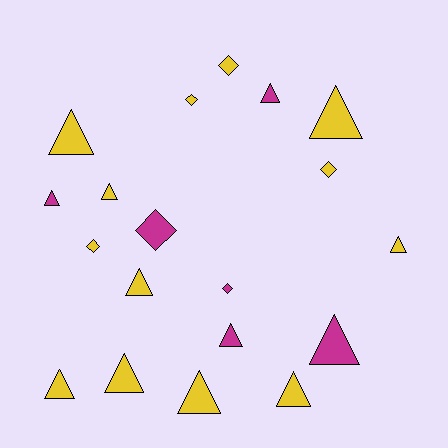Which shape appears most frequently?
Triangle, with 13 objects.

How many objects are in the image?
There are 19 objects.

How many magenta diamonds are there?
There are 2 magenta diamonds.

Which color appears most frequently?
Yellow, with 13 objects.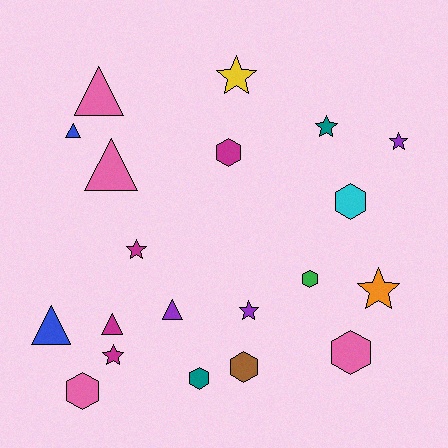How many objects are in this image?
There are 20 objects.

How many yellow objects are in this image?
There is 1 yellow object.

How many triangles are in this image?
There are 6 triangles.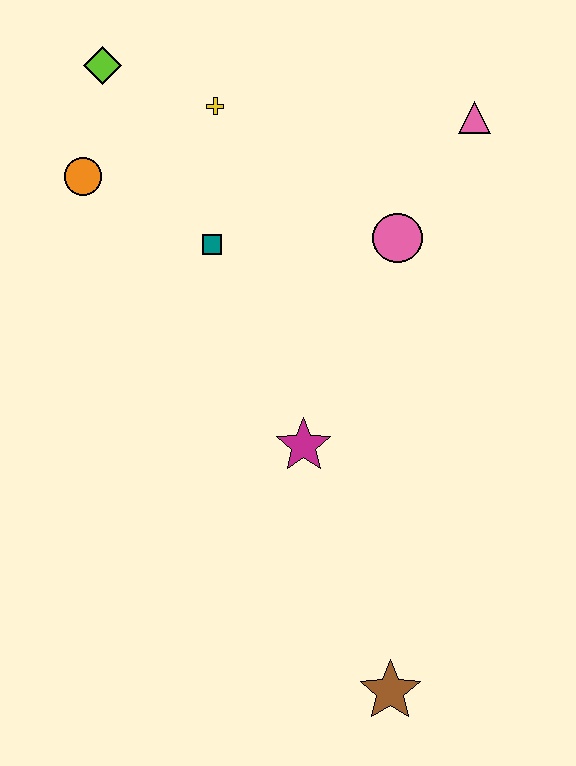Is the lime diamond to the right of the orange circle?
Yes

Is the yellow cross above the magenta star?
Yes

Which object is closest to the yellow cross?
The lime diamond is closest to the yellow cross.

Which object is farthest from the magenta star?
The lime diamond is farthest from the magenta star.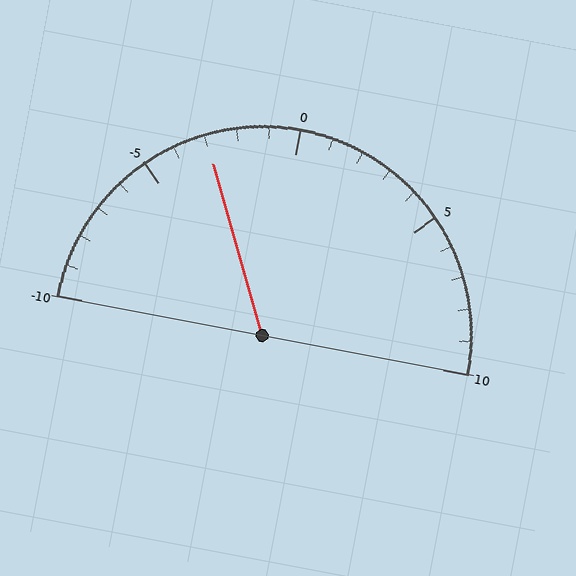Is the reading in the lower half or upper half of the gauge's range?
The reading is in the lower half of the range (-10 to 10).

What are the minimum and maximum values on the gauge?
The gauge ranges from -10 to 10.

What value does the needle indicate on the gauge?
The needle indicates approximately -3.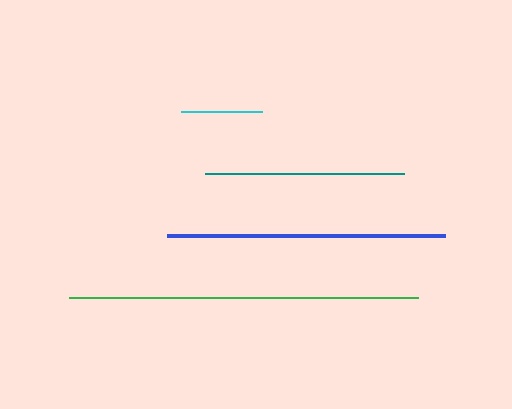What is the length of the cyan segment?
The cyan segment is approximately 81 pixels long.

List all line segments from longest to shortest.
From longest to shortest: green, blue, teal, cyan.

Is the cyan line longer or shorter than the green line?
The green line is longer than the cyan line.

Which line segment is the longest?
The green line is the longest at approximately 349 pixels.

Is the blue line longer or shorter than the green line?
The green line is longer than the blue line.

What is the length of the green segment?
The green segment is approximately 349 pixels long.